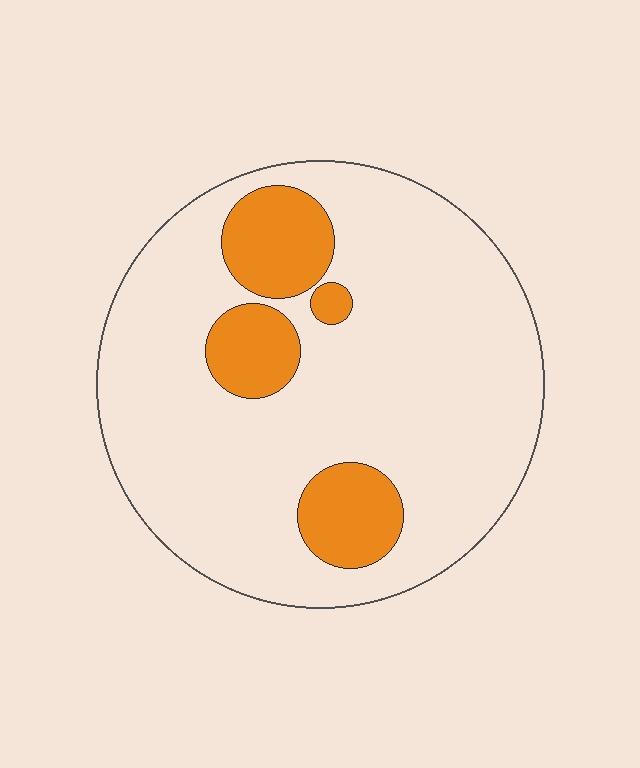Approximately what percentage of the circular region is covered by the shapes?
Approximately 20%.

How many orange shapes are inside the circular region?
4.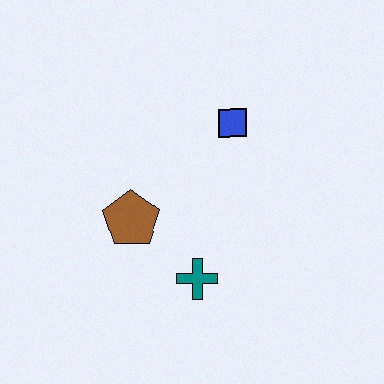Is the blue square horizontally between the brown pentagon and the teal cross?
No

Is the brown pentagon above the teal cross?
Yes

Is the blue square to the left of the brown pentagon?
No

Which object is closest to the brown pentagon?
The teal cross is closest to the brown pentagon.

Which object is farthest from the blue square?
The teal cross is farthest from the blue square.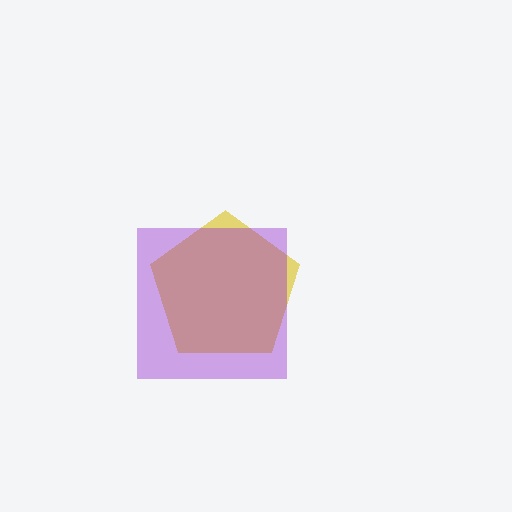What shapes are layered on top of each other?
The layered shapes are: a yellow pentagon, a purple square.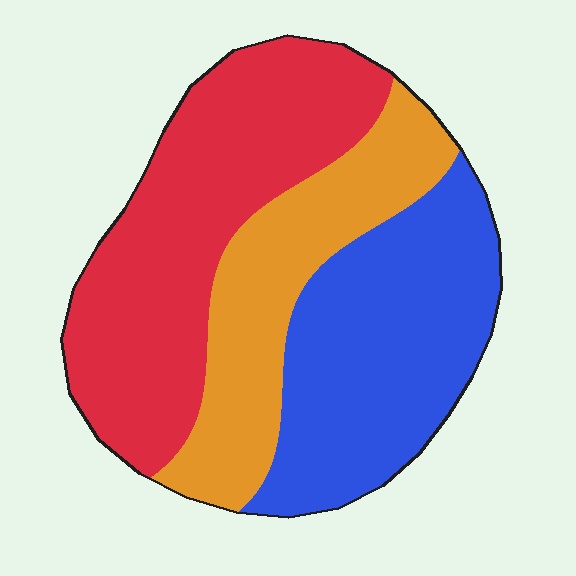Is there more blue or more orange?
Blue.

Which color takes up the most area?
Red, at roughly 40%.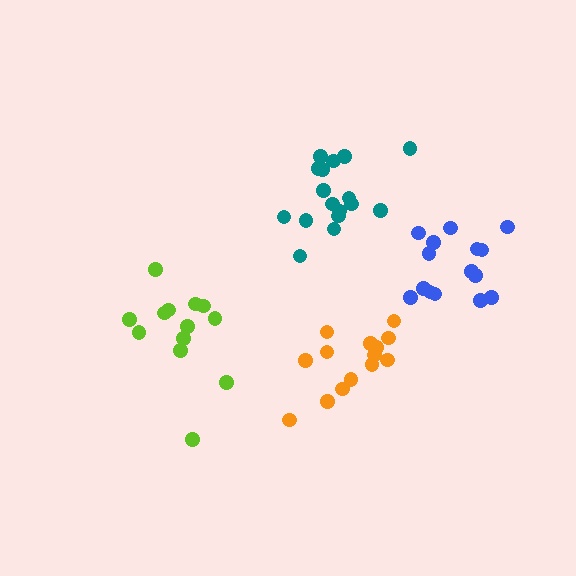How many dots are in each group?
Group 1: 15 dots, Group 2: 13 dots, Group 3: 15 dots, Group 4: 18 dots (61 total).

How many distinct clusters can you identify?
There are 4 distinct clusters.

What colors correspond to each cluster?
The clusters are colored: blue, lime, orange, teal.